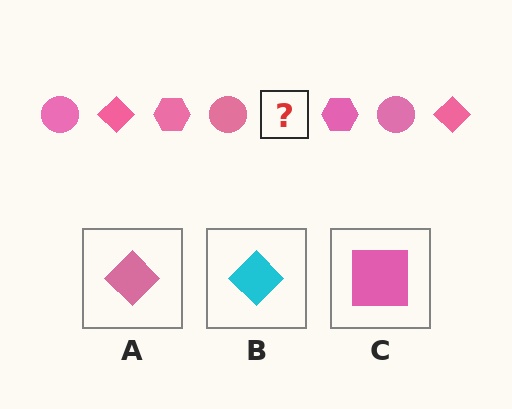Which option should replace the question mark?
Option A.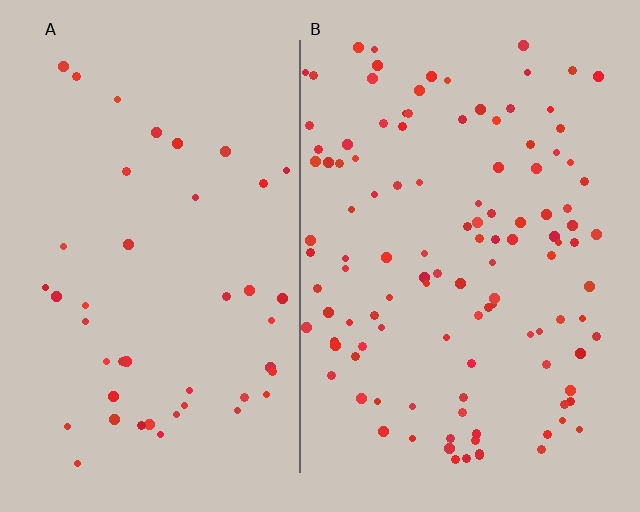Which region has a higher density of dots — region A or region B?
B (the right).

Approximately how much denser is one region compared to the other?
Approximately 2.7× — region B over region A.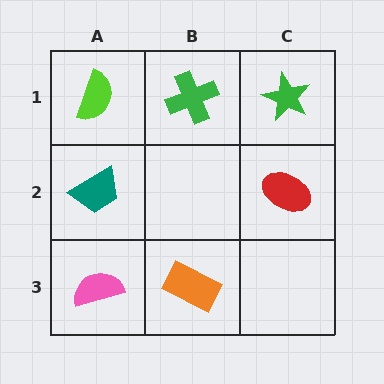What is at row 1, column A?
A lime semicircle.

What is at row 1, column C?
A green star.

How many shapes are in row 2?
2 shapes.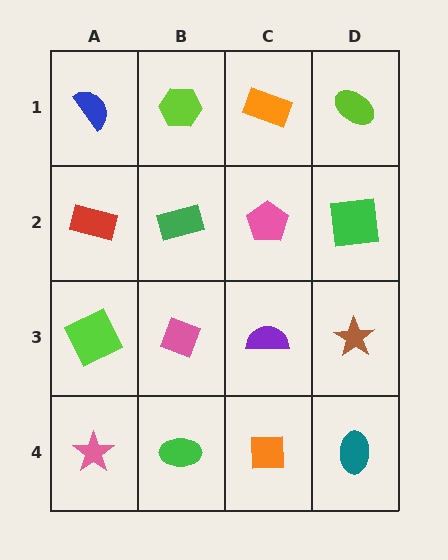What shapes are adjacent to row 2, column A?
A blue semicircle (row 1, column A), a lime square (row 3, column A), a green rectangle (row 2, column B).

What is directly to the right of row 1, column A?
A lime hexagon.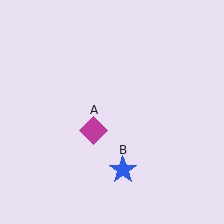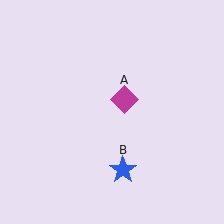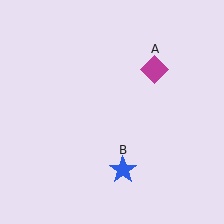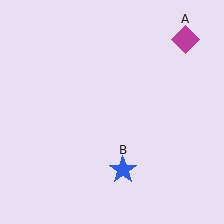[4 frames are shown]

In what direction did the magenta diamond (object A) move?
The magenta diamond (object A) moved up and to the right.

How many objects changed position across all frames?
1 object changed position: magenta diamond (object A).